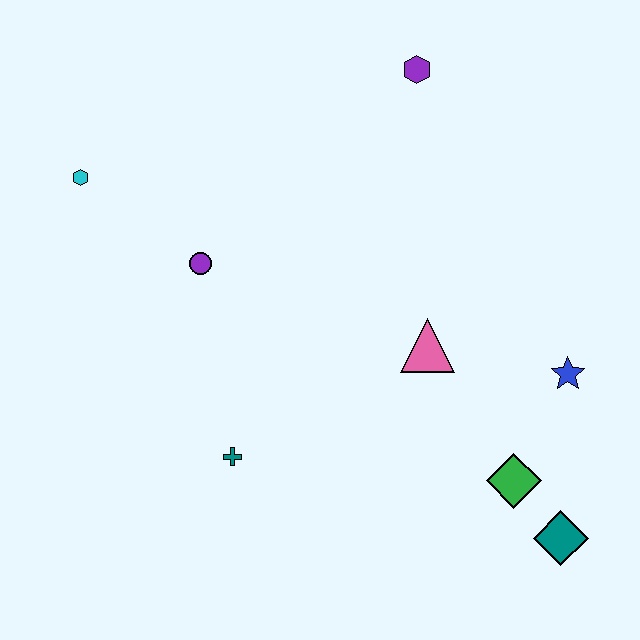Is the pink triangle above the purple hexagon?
No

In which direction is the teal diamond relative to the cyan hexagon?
The teal diamond is to the right of the cyan hexagon.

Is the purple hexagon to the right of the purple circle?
Yes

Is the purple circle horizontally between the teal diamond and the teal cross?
No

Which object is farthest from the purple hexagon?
The teal diamond is farthest from the purple hexagon.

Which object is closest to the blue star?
The green diamond is closest to the blue star.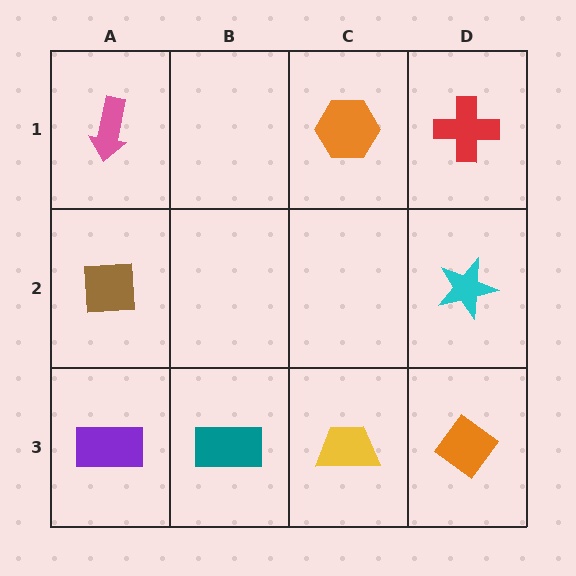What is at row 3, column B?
A teal rectangle.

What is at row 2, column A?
A brown square.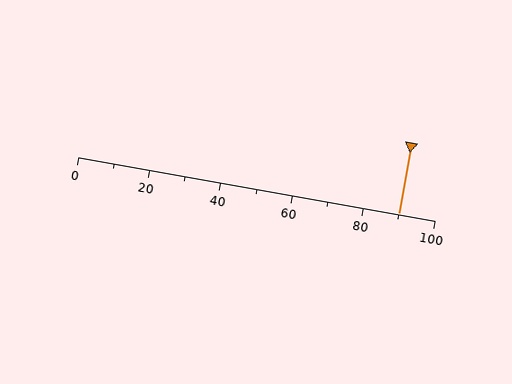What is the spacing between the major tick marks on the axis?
The major ticks are spaced 20 apart.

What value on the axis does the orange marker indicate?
The marker indicates approximately 90.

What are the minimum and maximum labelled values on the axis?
The axis runs from 0 to 100.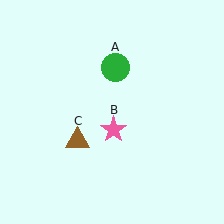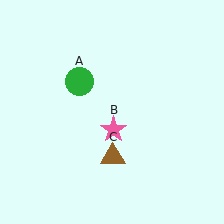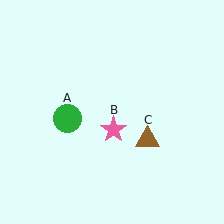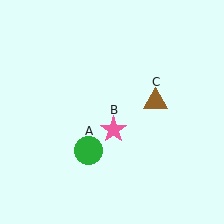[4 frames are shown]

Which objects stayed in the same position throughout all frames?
Pink star (object B) remained stationary.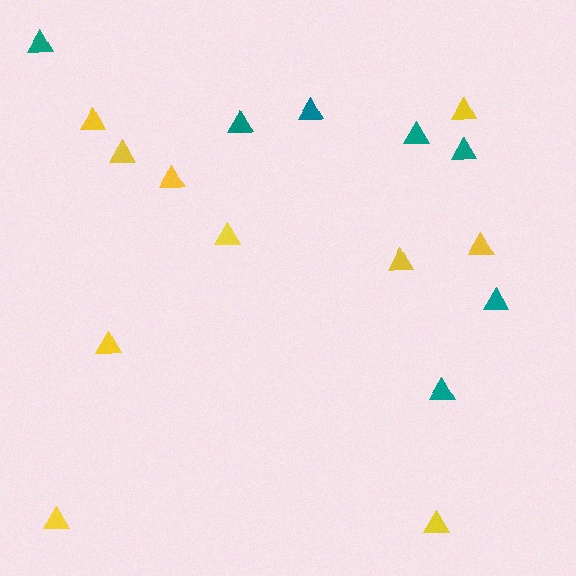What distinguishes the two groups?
There are 2 groups: one group of yellow triangles (10) and one group of teal triangles (7).